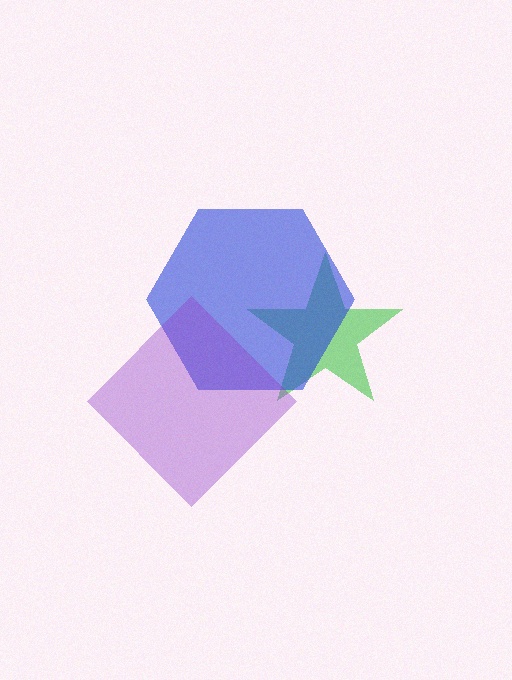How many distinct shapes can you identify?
There are 3 distinct shapes: a green star, a blue hexagon, a purple diamond.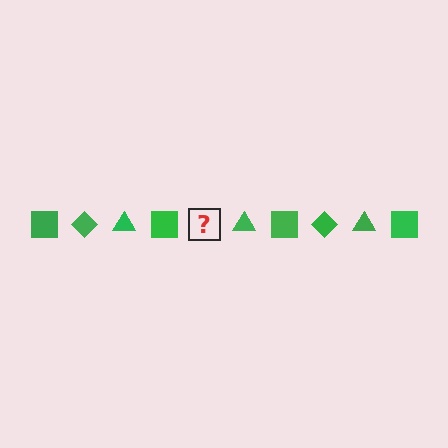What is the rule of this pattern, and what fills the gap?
The rule is that the pattern cycles through square, diamond, triangle shapes in green. The gap should be filled with a green diamond.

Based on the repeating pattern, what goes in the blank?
The blank should be a green diamond.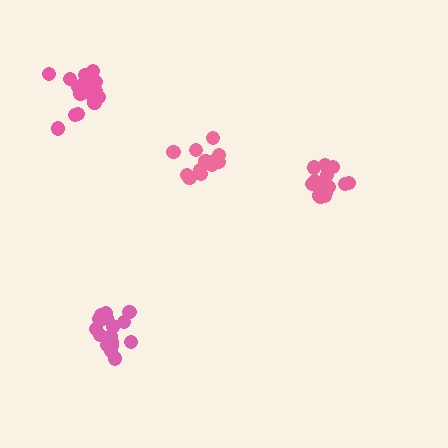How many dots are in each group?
Group 1: 17 dots, Group 2: 15 dots, Group 3: 18 dots, Group 4: 18 dots (68 total).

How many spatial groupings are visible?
There are 4 spatial groupings.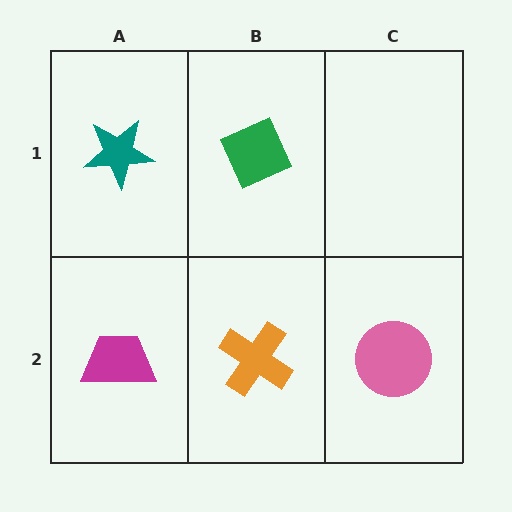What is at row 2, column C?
A pink circle.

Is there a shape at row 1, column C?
No, that cell is empty.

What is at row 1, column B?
A green diamond.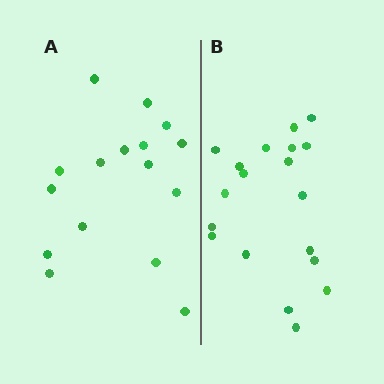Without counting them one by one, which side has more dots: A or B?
Region B (the right region) has more dots.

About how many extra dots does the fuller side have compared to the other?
Region B has just a few more — roughly 2 or 3 more dots than region A.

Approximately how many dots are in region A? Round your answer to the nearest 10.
About 20 dots. (The exact count is 16, which rounds to 20.)